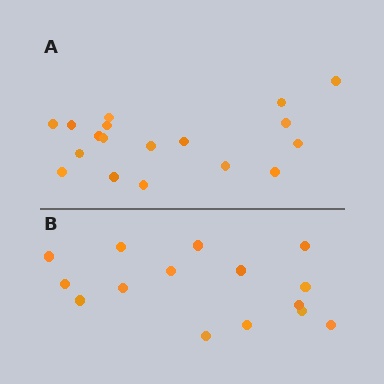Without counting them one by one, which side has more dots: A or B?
Region A (the top region) has more dots.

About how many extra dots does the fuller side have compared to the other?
Region A has just a few more — roughly 2 or 3 more dots than region B.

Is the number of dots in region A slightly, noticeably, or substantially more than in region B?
Region A has only slightly more — the two regions are fairly close. The ratio is roughly 1.2 to 1.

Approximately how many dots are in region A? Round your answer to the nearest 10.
About 20 dots. (The exact count is 18, which rounds to 20.)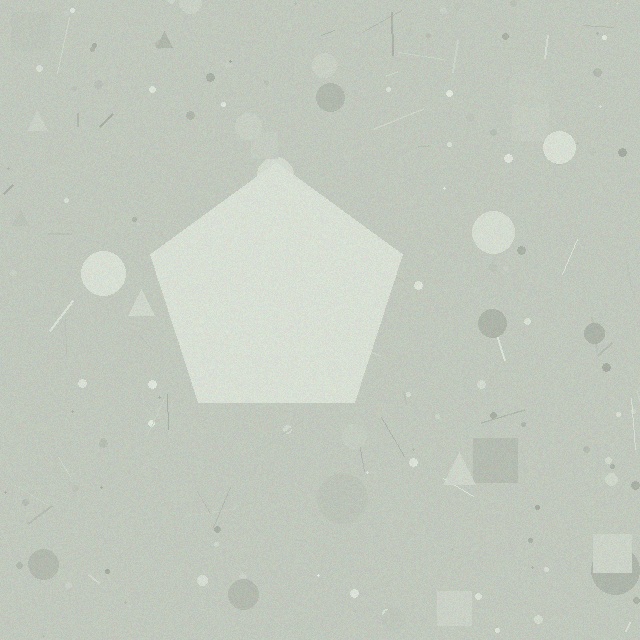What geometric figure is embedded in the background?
A pentagon is embedded in the background.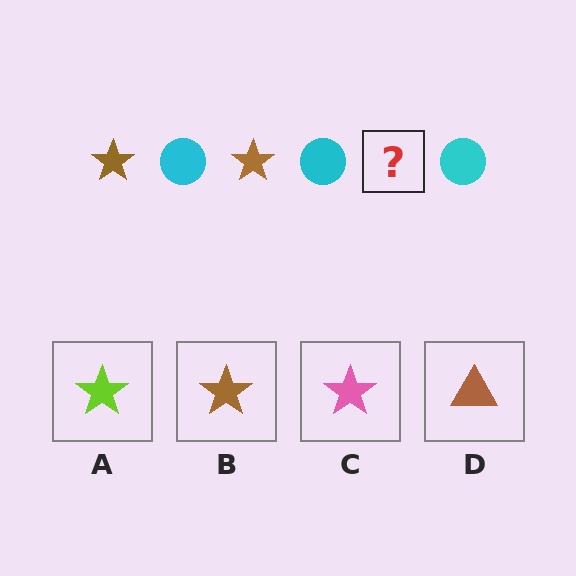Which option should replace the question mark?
Option B.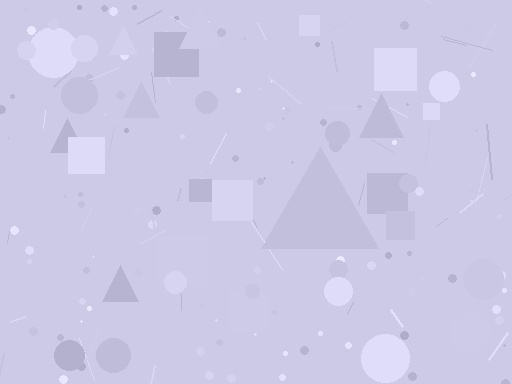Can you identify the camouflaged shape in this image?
The camouflaged shape is a triangle.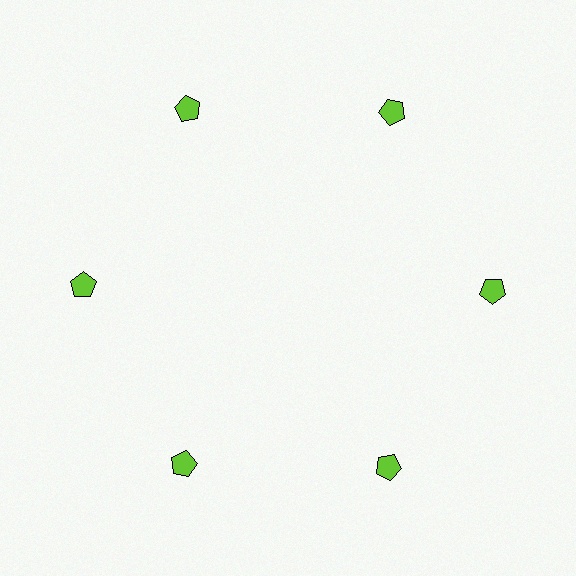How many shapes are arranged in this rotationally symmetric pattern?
There are 6 shapes, arranged in 6 groups of 1.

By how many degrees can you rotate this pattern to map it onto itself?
The pattern maps onto itself every 60 degrees of rotation.